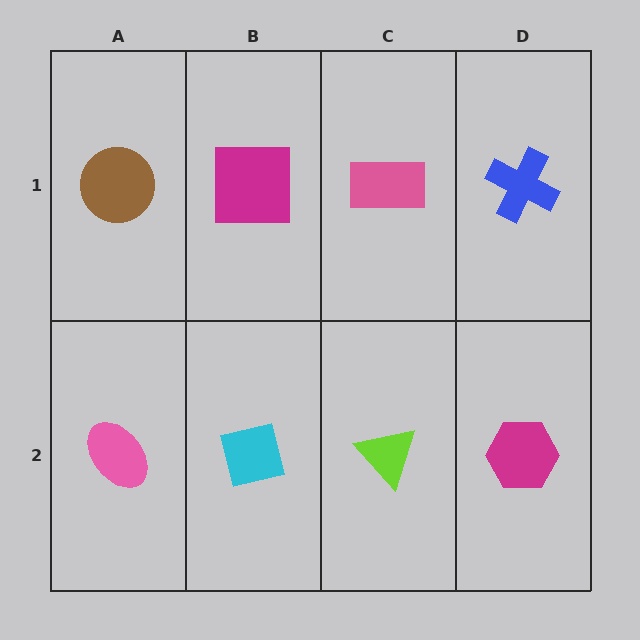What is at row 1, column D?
A blue cross.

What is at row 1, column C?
A pink rectangle.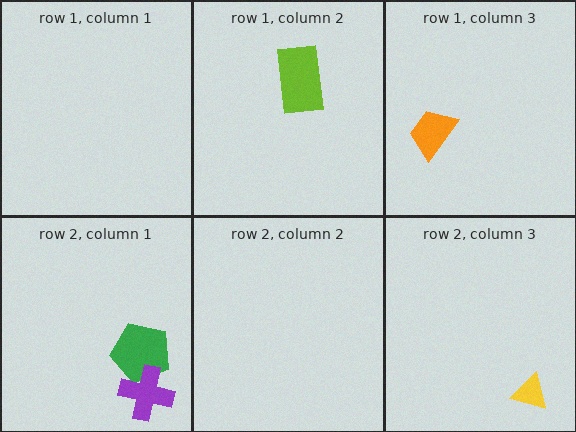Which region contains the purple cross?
The row 2, column 1 region.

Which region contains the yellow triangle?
The row 2, column 3 region.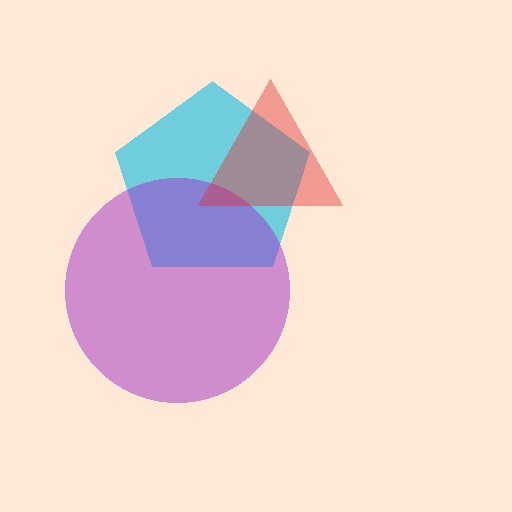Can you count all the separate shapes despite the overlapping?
Yes, there are 3 separate shapes.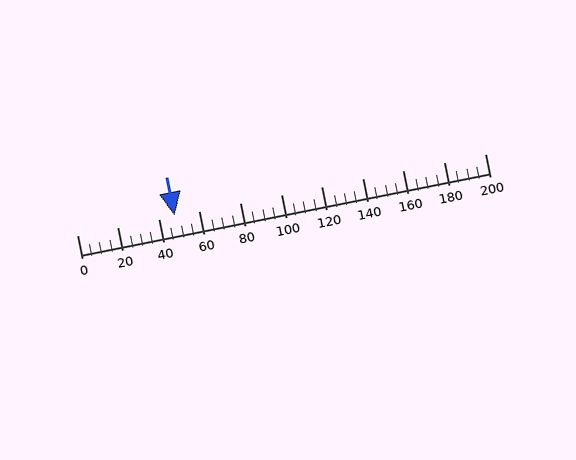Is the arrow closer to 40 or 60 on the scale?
The arrow is closer to 40.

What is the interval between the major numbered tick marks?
The major tick marks are spaced 20 units apart.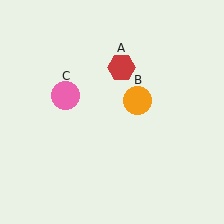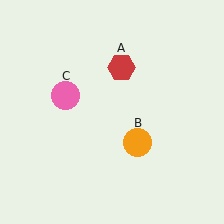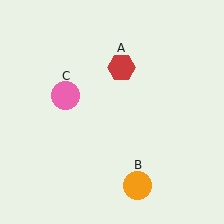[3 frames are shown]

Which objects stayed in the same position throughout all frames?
Red hexagon (object A) and pink circle (object C) remained stationary.